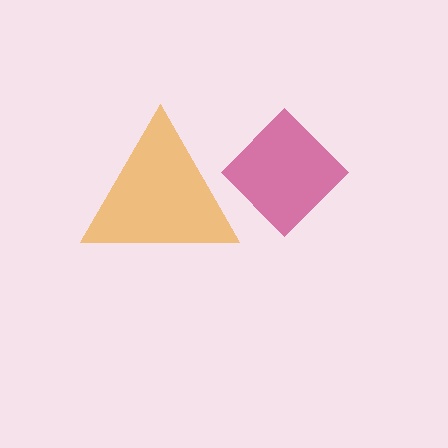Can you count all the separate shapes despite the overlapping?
Yes, there are 2 separate shapes.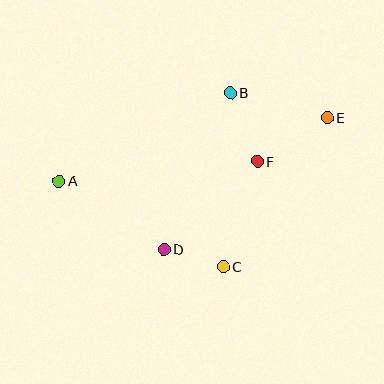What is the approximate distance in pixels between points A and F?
The distance between A and F is approximately 199 pixels.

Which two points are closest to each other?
Points C and D are closest to each other.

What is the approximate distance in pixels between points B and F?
The distance between B and F is approximately 74 pixels.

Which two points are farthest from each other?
Points A and E are farthest from each other.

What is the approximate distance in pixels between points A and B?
The distance between A and B is approximately 193 pixels.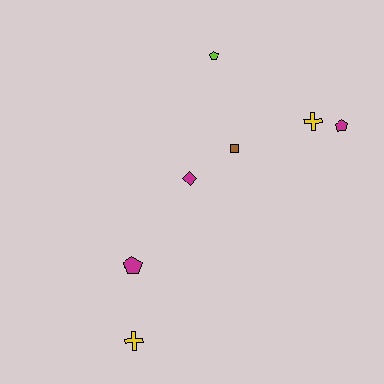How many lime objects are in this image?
There is 1 lime object.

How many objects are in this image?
There are 7 objects.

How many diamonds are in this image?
There is 1 diamond.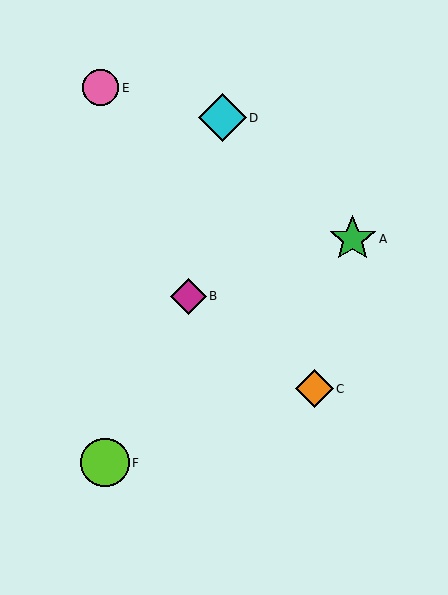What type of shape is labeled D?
Shape D is a cyan diamond.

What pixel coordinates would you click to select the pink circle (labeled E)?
Click at (101, 88) to select the pink circle E.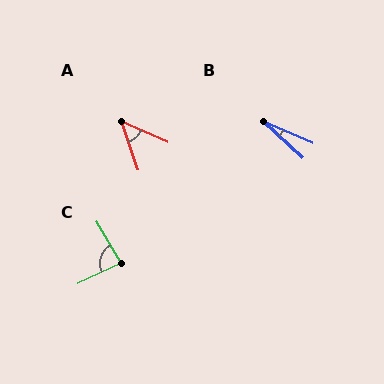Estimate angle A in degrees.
Approximately 48 degrees.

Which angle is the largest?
C, at approximately 84 degrees.